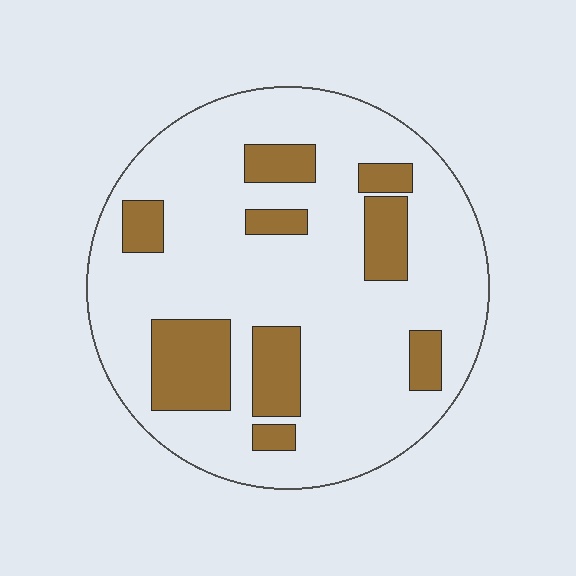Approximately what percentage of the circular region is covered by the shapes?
Approximately 20%.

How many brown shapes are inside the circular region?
9.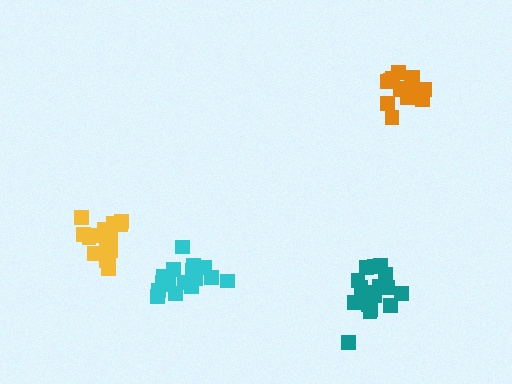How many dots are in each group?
Group 1: 15 dots, Group 2: 17 dots, Group 3: 17 dots, Group 4: 16 dots (65 total).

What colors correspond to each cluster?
The clusters are colored: orange, teal, cyan, yellow.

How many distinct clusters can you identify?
There are 4 distinct clusters.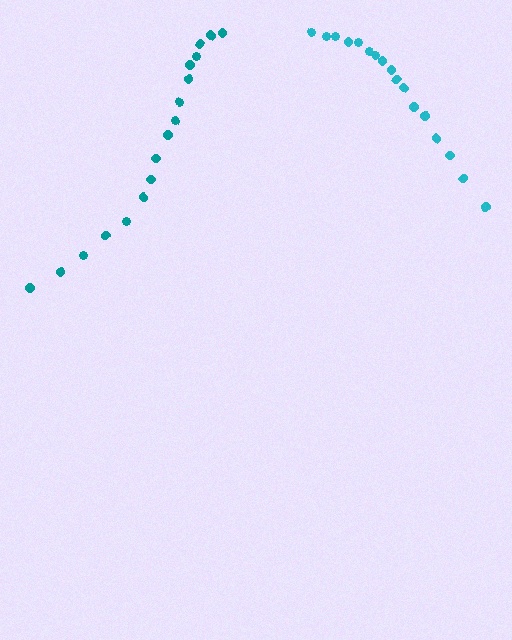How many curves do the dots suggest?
There are 2 distinct paths.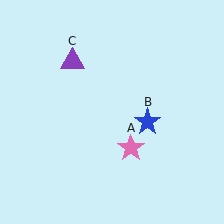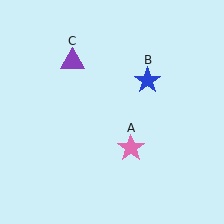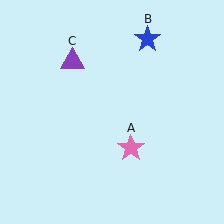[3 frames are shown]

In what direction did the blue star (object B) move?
The blue star (object B) moved up.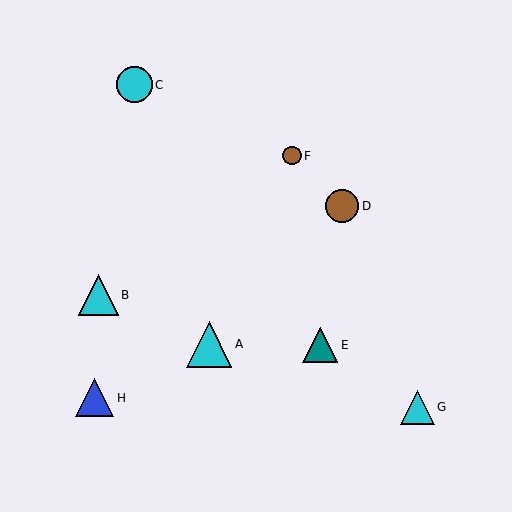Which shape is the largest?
The cyan triangle (labeled A) is the largest.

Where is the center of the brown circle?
The center of the brown circle is at (342, 206).